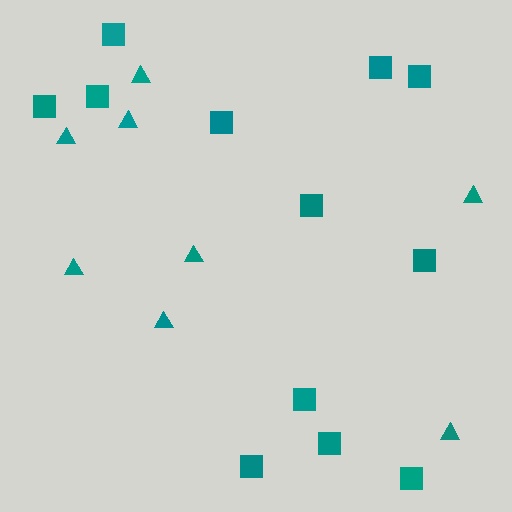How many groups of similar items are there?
There are 2 groups: one group of squares (12) and one group of triangles (8).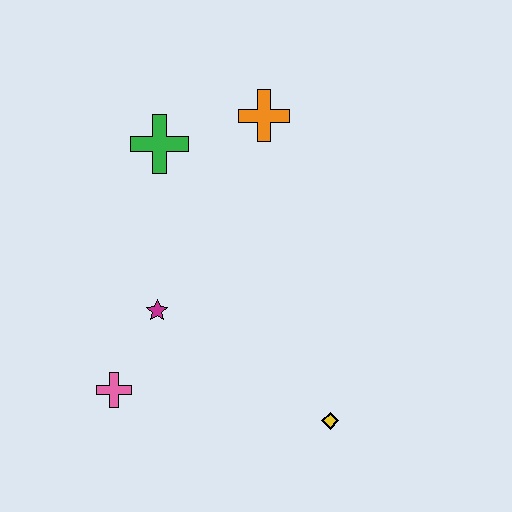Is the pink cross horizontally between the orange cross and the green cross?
No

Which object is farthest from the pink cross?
The orange cross is farthest from the pink cross.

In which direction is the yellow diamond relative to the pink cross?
The yellow diamond is to the right of the pink cross.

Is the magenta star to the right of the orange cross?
No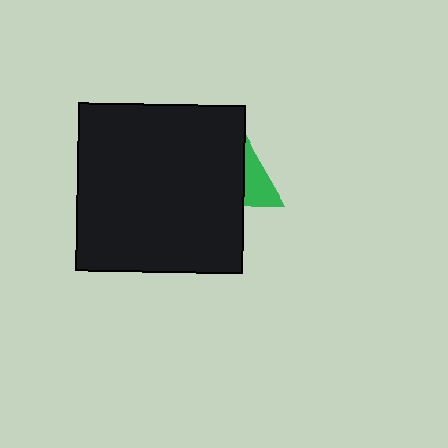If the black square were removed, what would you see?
You would see the complete green triangle.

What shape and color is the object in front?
The object in front is a black square.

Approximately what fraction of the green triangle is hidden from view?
Roughly 65% of the green triangle is hidden behind the black square.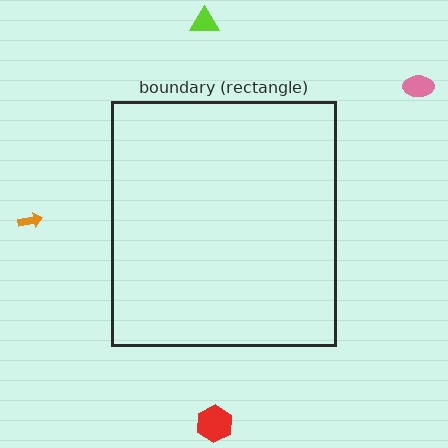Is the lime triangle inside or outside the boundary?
Outside.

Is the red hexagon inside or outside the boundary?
Outside.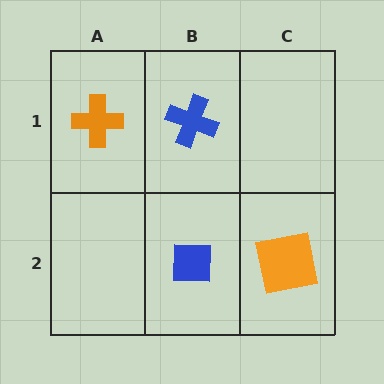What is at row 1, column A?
An orange cross.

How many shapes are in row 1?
2 shapes.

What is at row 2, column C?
An orange square.